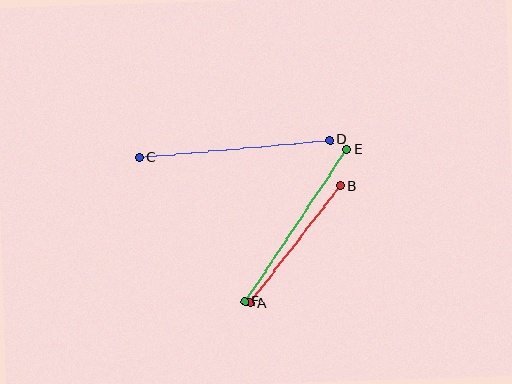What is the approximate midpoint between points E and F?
The midpoint is at approximately (296, 226) pixels.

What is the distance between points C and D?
The distance is approximately 191 pixels.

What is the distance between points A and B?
The distance is approximately 148 pixels.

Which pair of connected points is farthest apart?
Points C and D are farthest apart.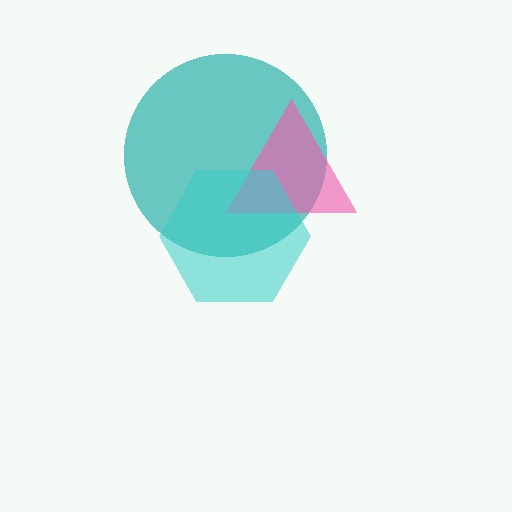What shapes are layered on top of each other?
The layered shapes are: a teal circle, a pink triangle, a cyan hexagon.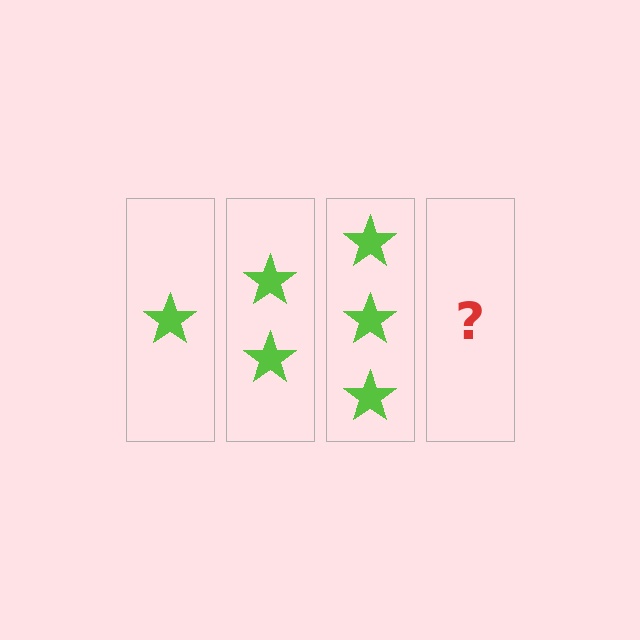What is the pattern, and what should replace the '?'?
The pattern is that each step adds one more star. The '?' should be 4 stars.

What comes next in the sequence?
The next element should be 4 stars.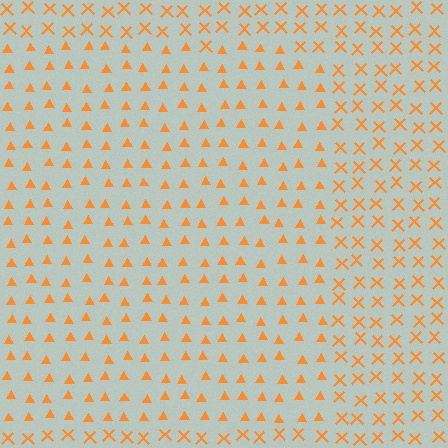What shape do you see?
I see a rectangle.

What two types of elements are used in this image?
The image uses triangles inside the rectangle region and X marks outside it.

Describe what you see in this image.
The image is filled with small orange elements arranged in a uniform grid. A rectangle-shaped region contains triangles, while the surrounding area contains X marks. The boundary is defined purely by the change in element shape.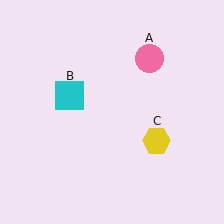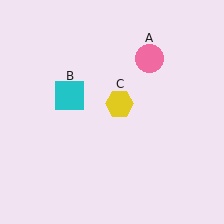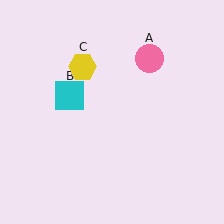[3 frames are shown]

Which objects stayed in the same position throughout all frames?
Pink circle (object A) and cyan square (object B) remained stationary.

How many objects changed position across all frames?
1 object changed position: yellow hexagon (object C).